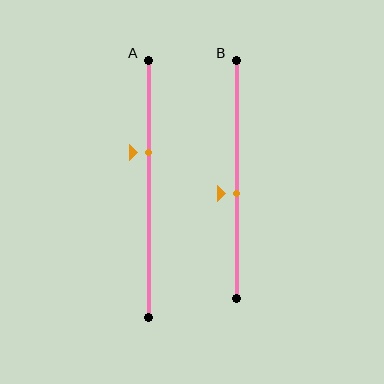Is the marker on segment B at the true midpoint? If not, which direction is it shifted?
No, the marker on segment B is shifted downward by about 6% of the segment length.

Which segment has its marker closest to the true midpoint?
Segment B has its marker closest to the true midpoint.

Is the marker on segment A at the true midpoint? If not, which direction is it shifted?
No, the marker on segment A is shifted upward by about 14% of the segment length.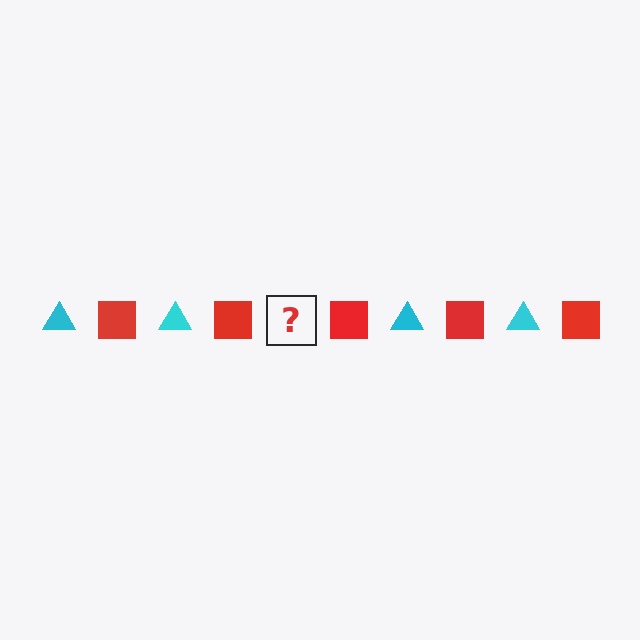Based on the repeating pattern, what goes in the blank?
The blank should be a cyan triangle.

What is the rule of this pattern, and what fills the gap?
The rule is that the pattern alternates between cyan triangle and red square. The gap should be filled with a cyan triangle.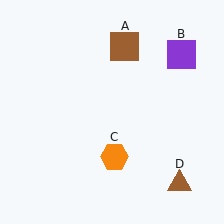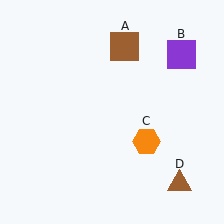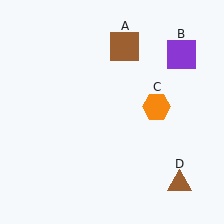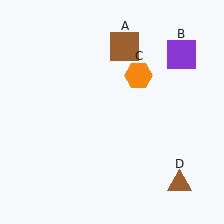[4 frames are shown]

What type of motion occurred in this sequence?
The orange hexagon (object C) rotated counterclockwise around the center of the scene.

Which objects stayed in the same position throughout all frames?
Brown square (object A) and purple square (object B) and brown triangle (object D) remained stationary.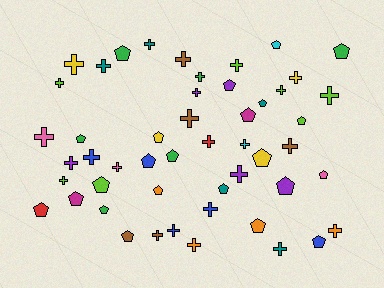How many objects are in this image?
There are 50 objects.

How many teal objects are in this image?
There are 5 teal objects.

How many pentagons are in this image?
There are 23 pentagons.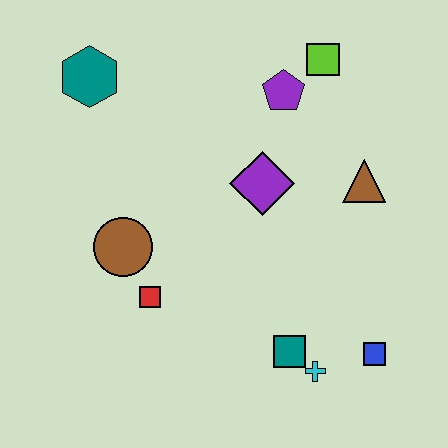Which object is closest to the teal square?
The cyan cross is closest to the teal square.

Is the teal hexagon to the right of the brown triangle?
No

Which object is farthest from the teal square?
The teal hexagon is farthest from the teal square.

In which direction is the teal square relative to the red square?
The teal square is to the right of the red square.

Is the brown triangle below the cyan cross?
No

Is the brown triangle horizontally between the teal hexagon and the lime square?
No